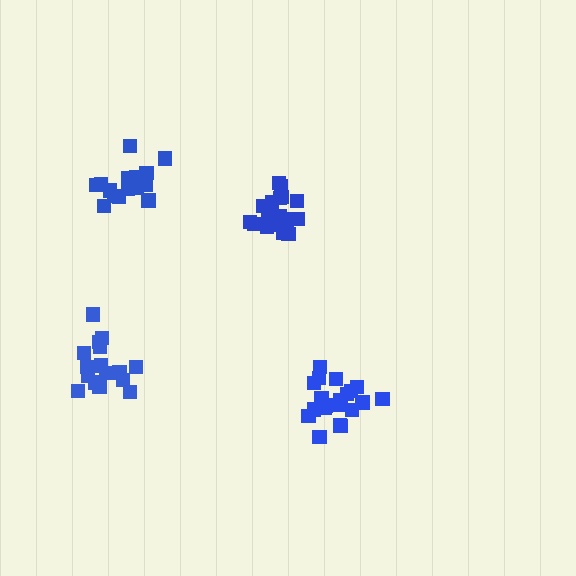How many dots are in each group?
Group 1: 20 dots, Group 2: 20 dots, Group 3: 17 dots, Group 4: 17 dots (74 total).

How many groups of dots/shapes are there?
There are 4 groups.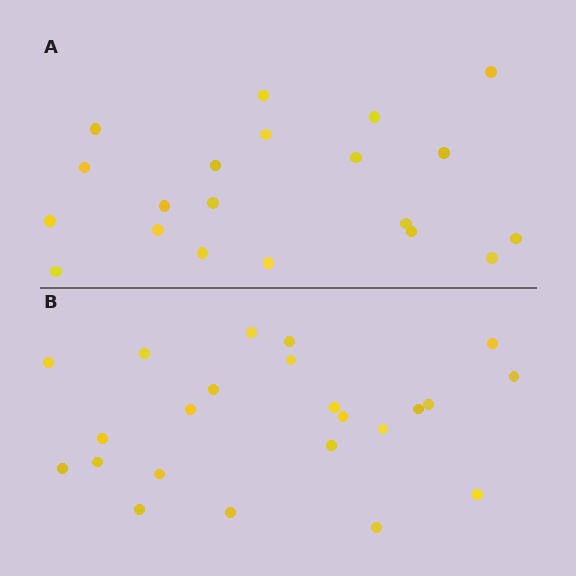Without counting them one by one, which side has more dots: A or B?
Region B (the bottom region) has more dots.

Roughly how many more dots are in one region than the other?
Region B has just a few more — roughly 2 or 3 more dots than region A.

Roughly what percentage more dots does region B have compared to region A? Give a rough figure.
About 15% more.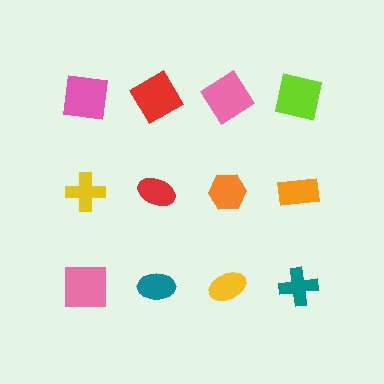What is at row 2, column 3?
An orange hexagon.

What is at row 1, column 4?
A lime square.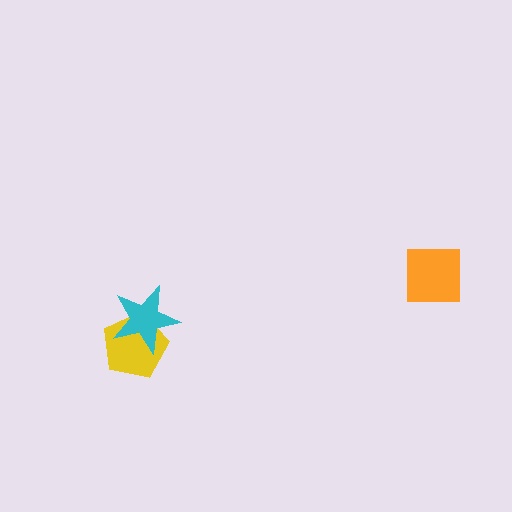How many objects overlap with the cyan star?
1 object overlaps with the cyan star.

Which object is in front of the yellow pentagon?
The cyan star is in front of the yellow pentagon.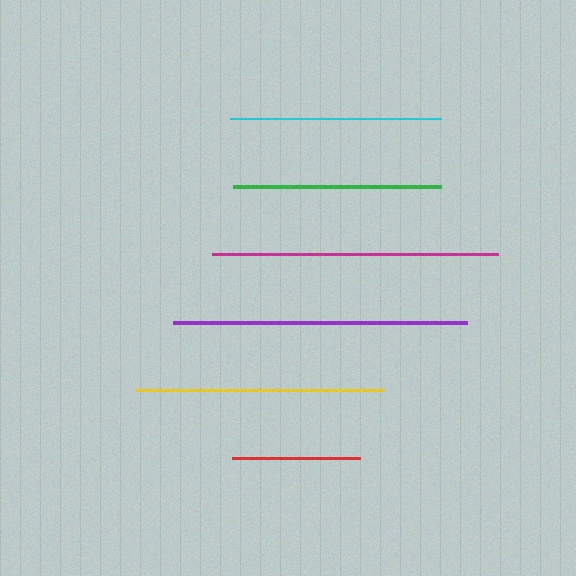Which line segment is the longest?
The purple line is the longest at approximately 294 pixels.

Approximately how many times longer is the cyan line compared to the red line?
The cyan line is approximately 1.6 times the length of the red line.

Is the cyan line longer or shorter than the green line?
The cyan line is longer than the green line.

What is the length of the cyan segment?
The cyan segment is approximately 211 pixels long.